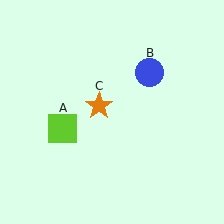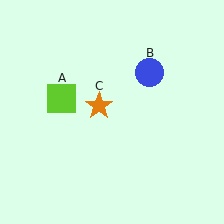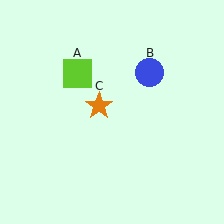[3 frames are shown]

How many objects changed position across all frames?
1 object changed position: lime square (object A).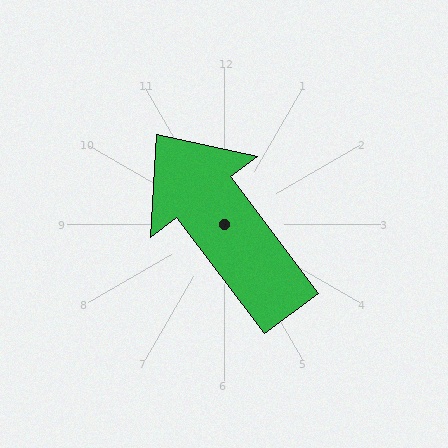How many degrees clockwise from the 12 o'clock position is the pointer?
Approximately 323 degrees.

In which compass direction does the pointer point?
Northwest.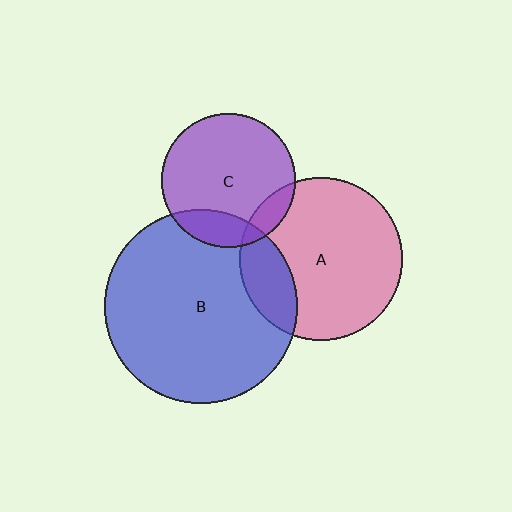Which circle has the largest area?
Circle B (blue).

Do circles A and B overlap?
Yes.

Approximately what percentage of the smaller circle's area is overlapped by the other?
Approximately 20%.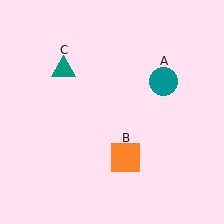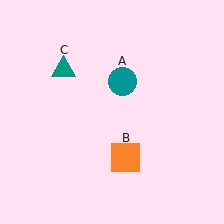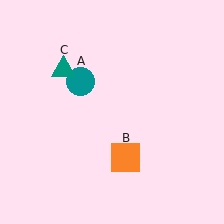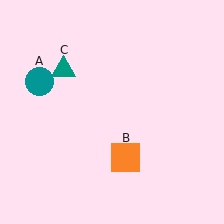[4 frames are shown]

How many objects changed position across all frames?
1 object changed position: teal circle (object A).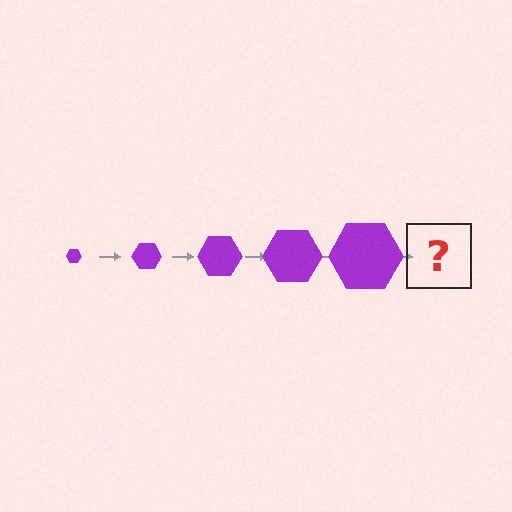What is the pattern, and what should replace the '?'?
The pattern is that the hexagon gets progressively larger each step. The '?' should be a purple hexagon, larger than the previous one.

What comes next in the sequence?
The next element should be a purple hexagon, larger than the previous one.